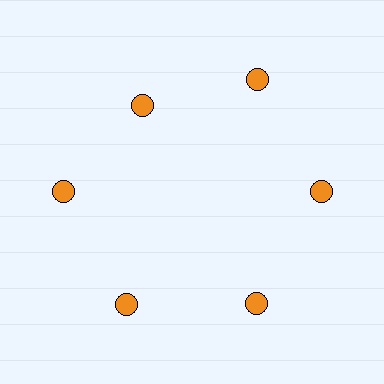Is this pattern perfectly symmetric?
No. The 6 orange circles are arranged in a ring, but one element near the 11 o'clock position is pulled inward toward the center, breaking the 6-fold rotational symmetry.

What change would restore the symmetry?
The symmetry would be restored by moving it outward, back onto the ring so that all 6 circles sit at equal angles and equal distance from the center.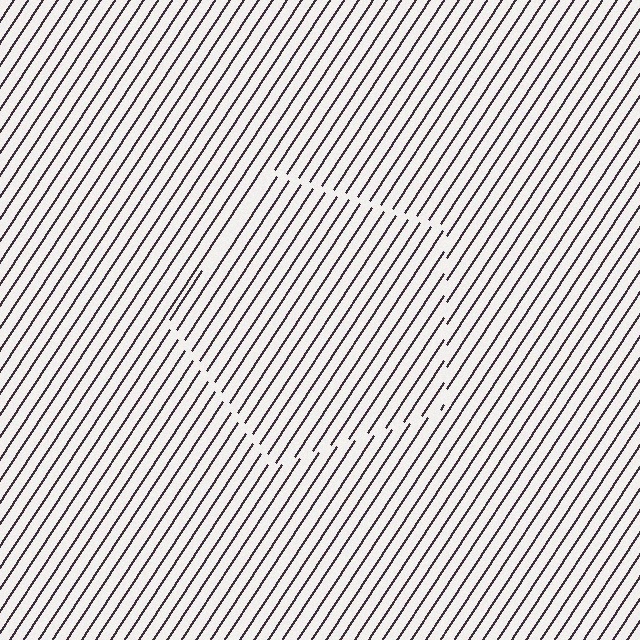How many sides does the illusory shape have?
5 sides — the line-ends trace a pentagon.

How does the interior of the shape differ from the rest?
The interior of the shape contains the same grating, shifted by half a period — the contour is defined by the phase discontinuity where line-ends from the inner and outer gratings abut.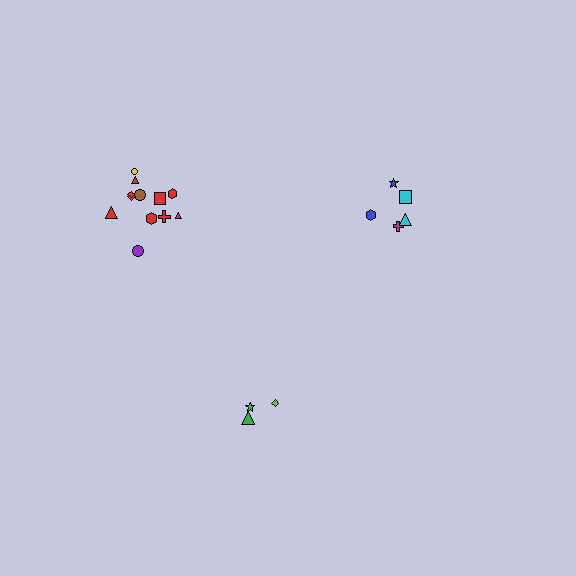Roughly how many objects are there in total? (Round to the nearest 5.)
Roughly 20 objects in total.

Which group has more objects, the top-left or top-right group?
The top-left group.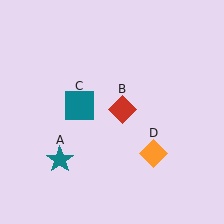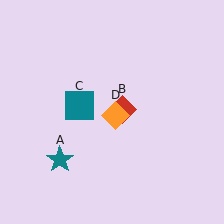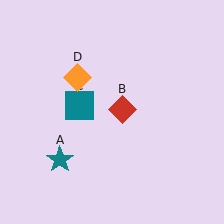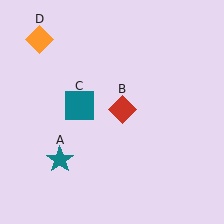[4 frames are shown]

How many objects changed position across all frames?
1 object changed position: orange diamond (object D).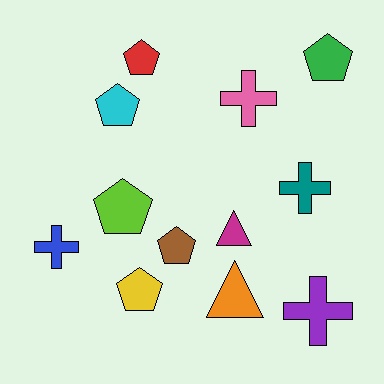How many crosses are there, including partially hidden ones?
There are 4 crosses.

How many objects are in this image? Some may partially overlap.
There are 12 objects.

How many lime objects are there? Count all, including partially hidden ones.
There is 1 lime object.